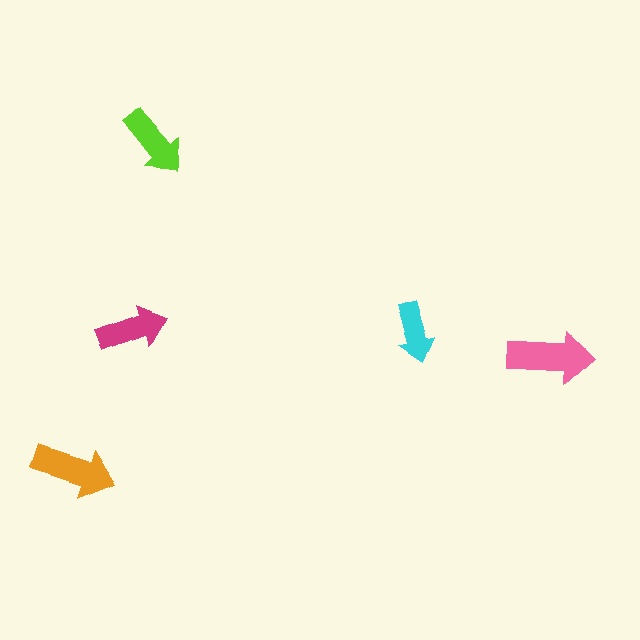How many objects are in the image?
There are 5 objects in the image.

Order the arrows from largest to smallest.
the pink one, the orange one, the lime one, the magenta one, the cyan one.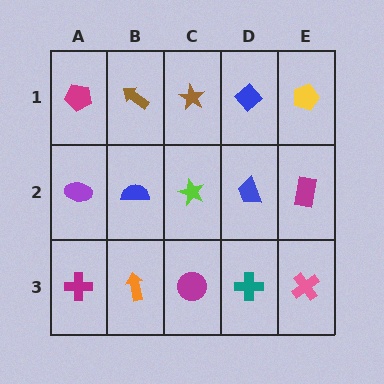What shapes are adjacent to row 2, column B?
A brown arrow (row 1, column B), an orange arrow (row 3, column B), a purple ellipse (row 2, column A), a lime star (row 2, column C).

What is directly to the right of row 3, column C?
A teal cross.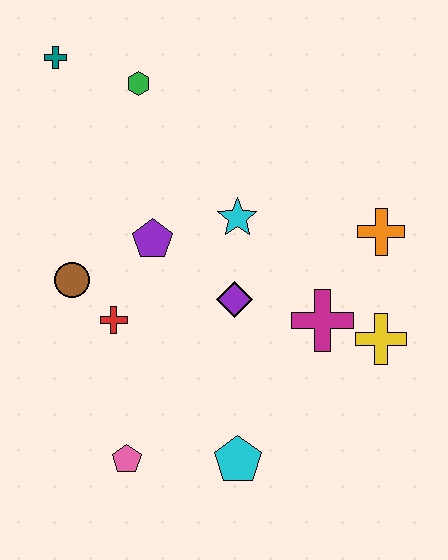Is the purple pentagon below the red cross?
No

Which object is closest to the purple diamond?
The cyan star is closest to the purple diamond.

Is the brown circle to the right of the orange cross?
No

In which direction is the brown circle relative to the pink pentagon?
The brown circle is above the pink pentagon.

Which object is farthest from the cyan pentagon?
The teal cross is farthest from the cyan pentagon.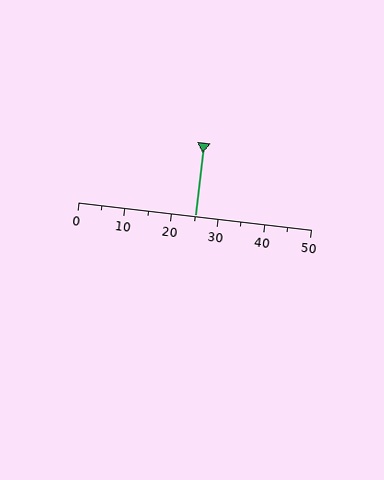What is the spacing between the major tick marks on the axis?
The major ticks are spaced 10 apart.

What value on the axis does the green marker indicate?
The marker indicates approximately 25.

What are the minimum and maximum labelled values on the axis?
The axis runs from 0 to 50.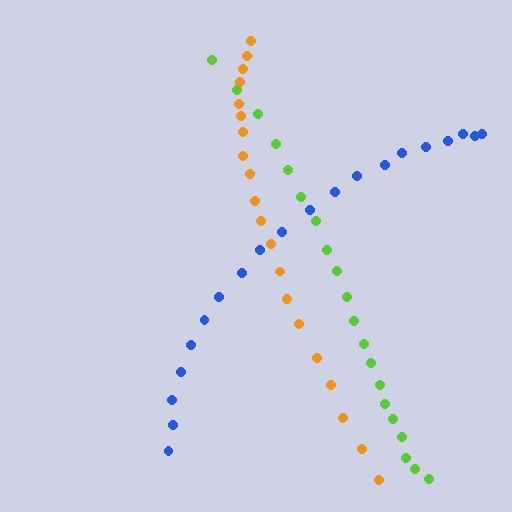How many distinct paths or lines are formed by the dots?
There are 3 distinct paths.